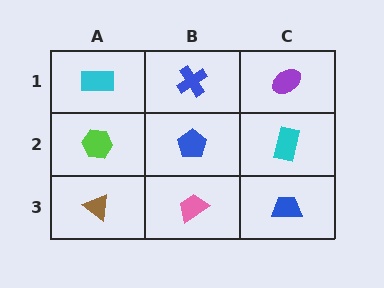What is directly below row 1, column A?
A lime hexagon.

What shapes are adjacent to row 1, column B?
A blue pentagon (row 2, column B), a cyan rectangle (row 1, column A), a purple ellipse (row 1, column C).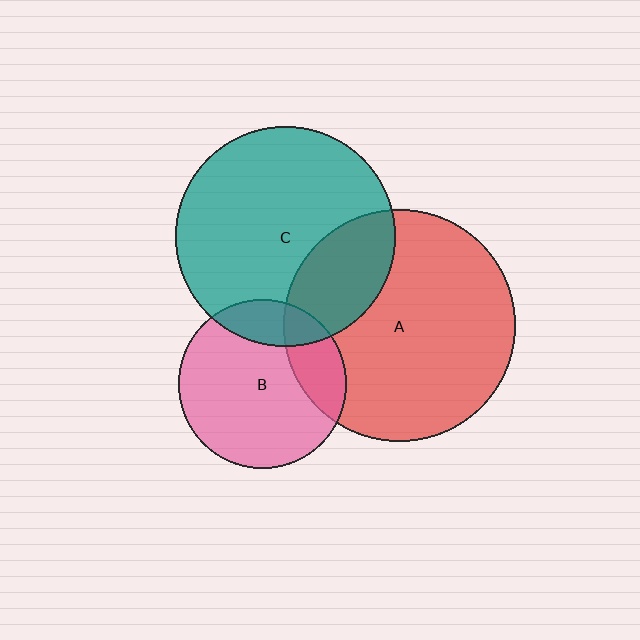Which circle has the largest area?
Circle A (red).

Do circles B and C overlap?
Yes.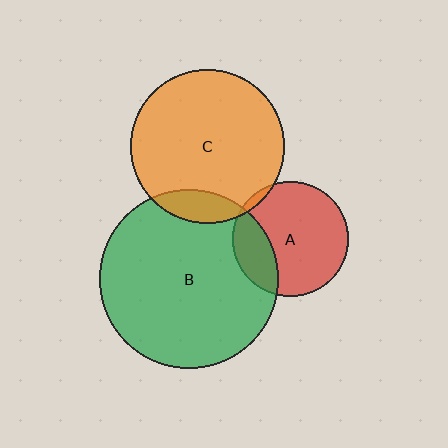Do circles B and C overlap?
Yes.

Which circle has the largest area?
Circle B (green).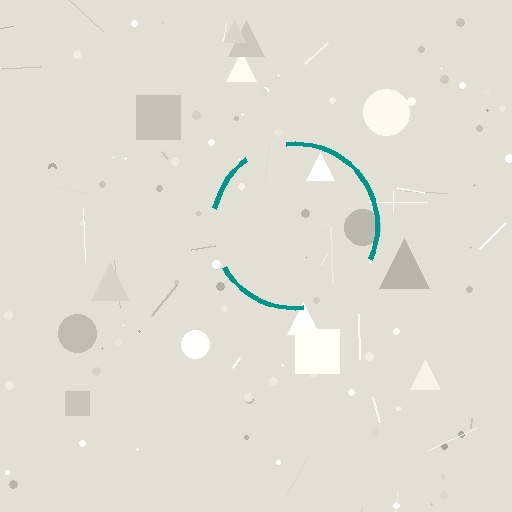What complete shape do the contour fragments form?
The contour fragments form a circle.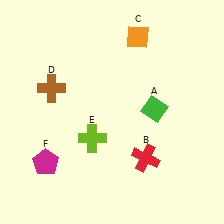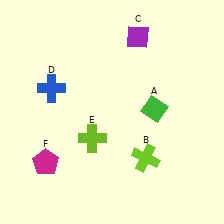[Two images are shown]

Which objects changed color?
B changed from red to lime. C changed from orange to purple. D changed from brown to blue.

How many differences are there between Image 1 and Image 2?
There are 3 differences between the two images.